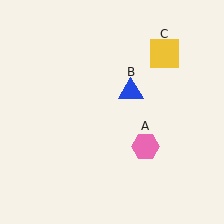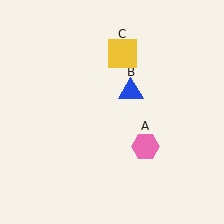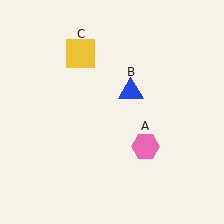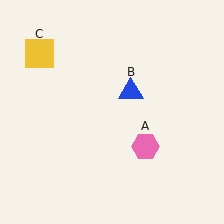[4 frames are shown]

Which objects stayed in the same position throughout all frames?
Pink hexagon (object A) and blue triangle (object B) remained stationary.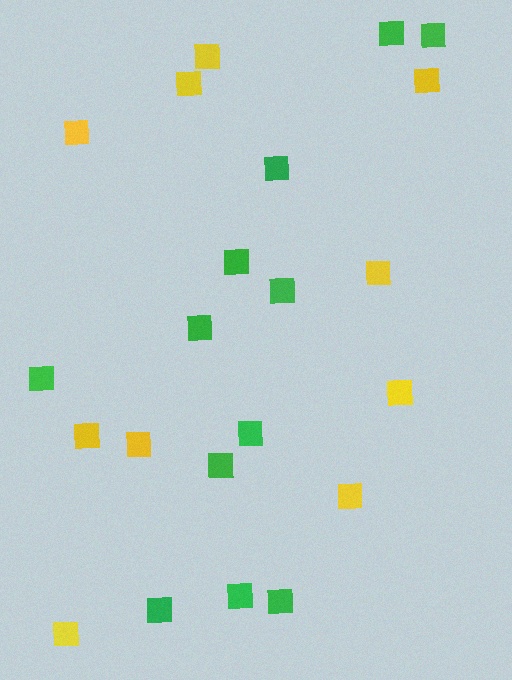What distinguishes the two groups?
There are 2 groups: one group of yellow squares (10) and one group of green squares (12).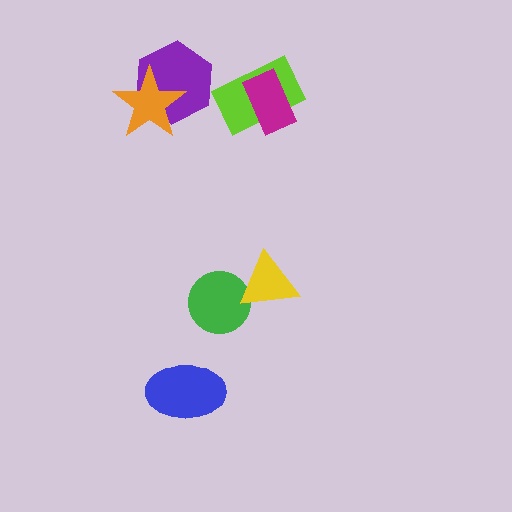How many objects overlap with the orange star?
1 object overlaps with the orange star.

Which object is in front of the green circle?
The yellow triangle is in front of the green circle.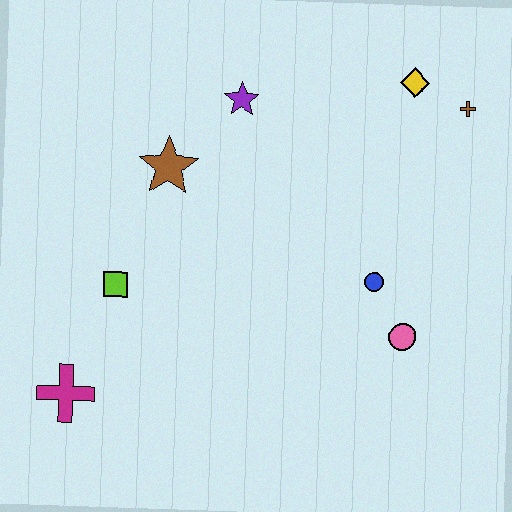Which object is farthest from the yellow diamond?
The magenta cross is farthest from the yellow diamond.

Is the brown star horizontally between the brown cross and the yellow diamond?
No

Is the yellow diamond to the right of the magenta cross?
Yes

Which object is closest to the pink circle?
The blue circle is closest to the pink circle.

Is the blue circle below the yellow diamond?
Yes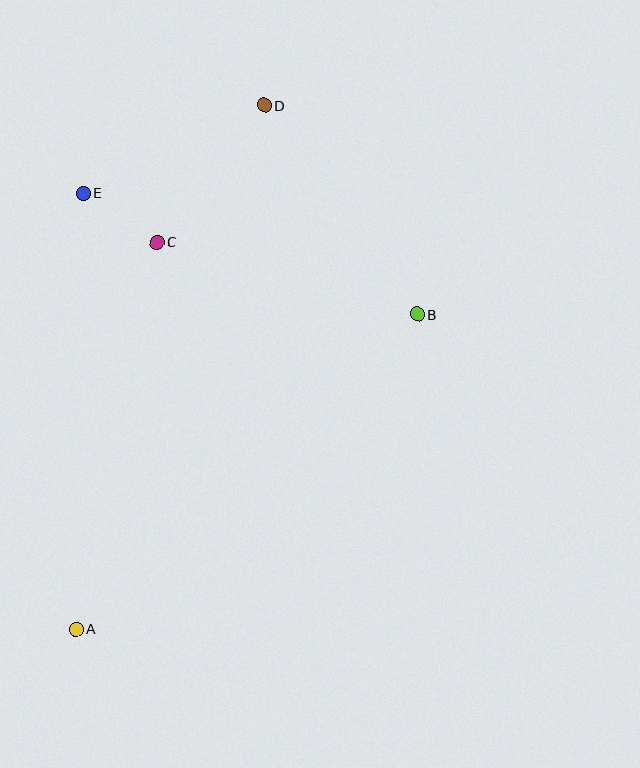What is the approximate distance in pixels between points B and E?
The distance between B and E is approximately 355 pixels.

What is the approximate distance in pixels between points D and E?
The distance between D and E is approximately 202 pixels.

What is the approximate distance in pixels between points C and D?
The distance between C and D is approximately 174 pixels.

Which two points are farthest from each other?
Points A and D are farthest from each other.